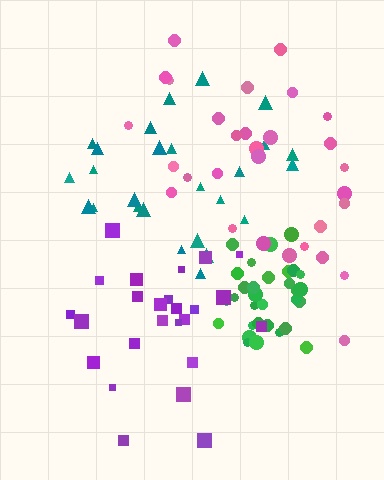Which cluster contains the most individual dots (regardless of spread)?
Green (31).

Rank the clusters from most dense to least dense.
green, purple, pink, teal.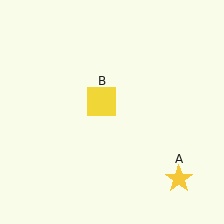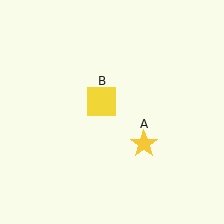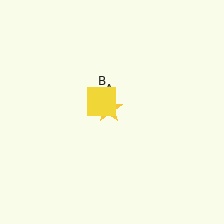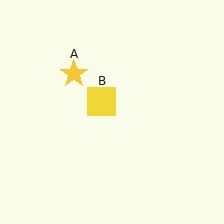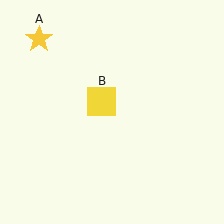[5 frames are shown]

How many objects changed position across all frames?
1 object changed position: yellow star (object A).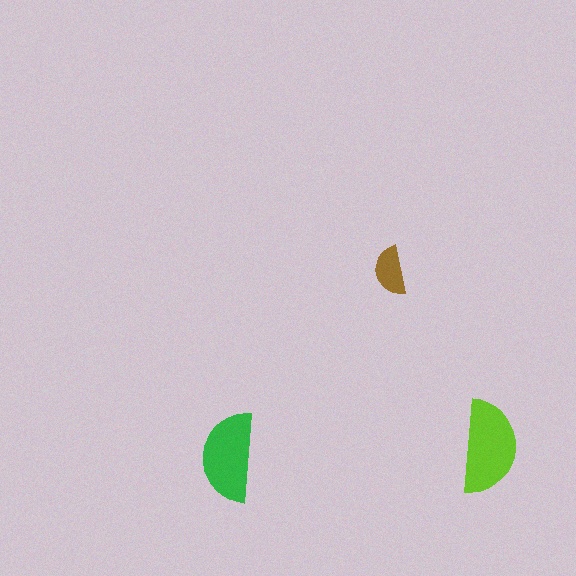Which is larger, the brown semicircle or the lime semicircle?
The lime one.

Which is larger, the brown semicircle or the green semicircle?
The green one.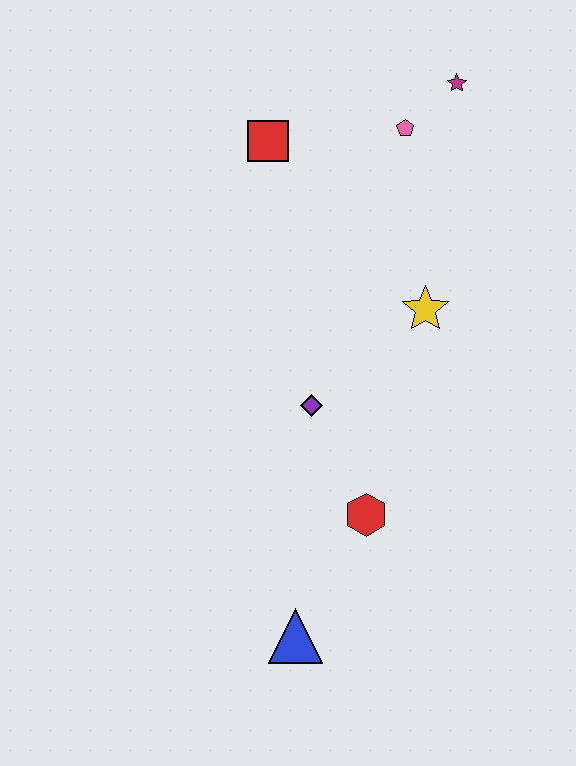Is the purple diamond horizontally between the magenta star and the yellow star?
No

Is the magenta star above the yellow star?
Yes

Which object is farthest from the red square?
The blue triangle is farthest from the red square.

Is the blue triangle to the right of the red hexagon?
No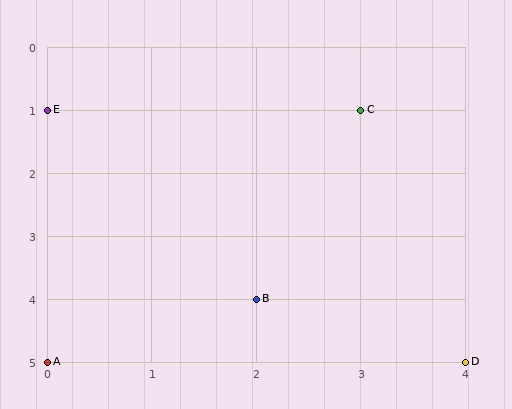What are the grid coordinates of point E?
Point E is at grid coordinates (0, 1).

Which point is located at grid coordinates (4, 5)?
Point D is at (4, 5).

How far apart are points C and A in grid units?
Points C and A are 3 columns and 4 rows apart (about 5.0 grid units diagonally).